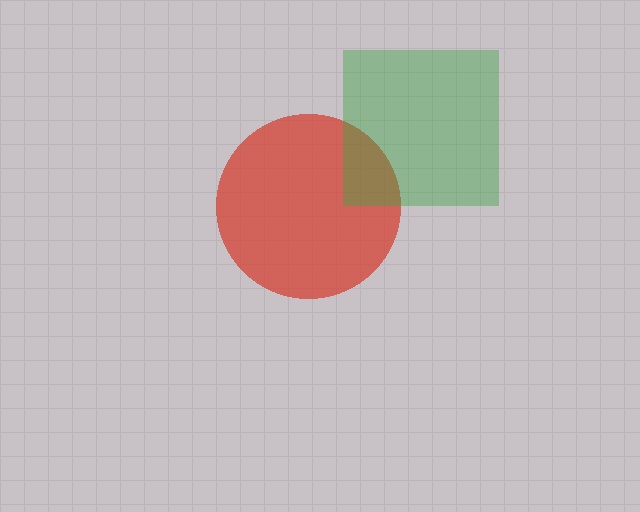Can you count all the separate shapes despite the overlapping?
Yes, there are 2 separate shapes.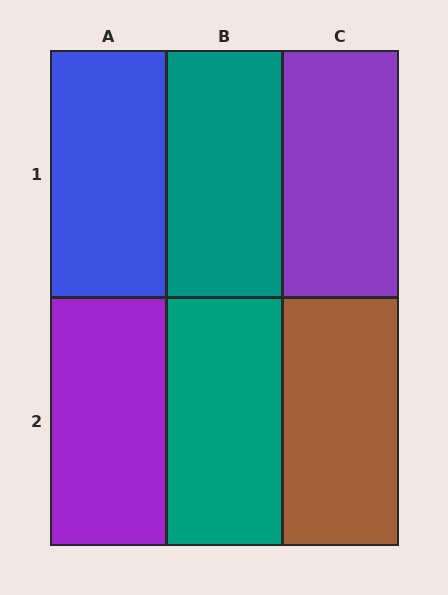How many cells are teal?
2 cells are teal.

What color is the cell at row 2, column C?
Brown.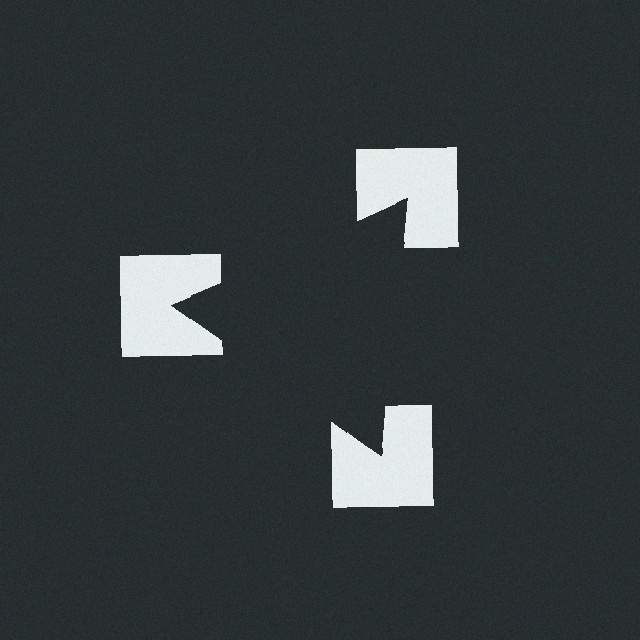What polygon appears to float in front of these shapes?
An illusory triangle — its edges are inferred from the aligned wedge cuts in the notched squares, not physically drawn.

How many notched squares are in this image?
There are 3 — one at each vertex of the illusory triangle.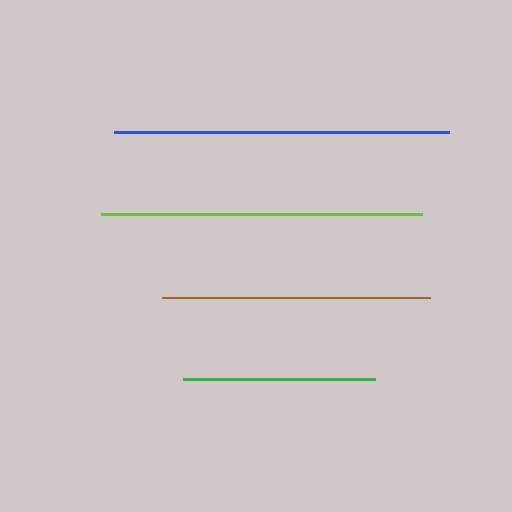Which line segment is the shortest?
The green line is the shortest at approximately 192 pixels.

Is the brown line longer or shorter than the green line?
The brown line is longer than the green line.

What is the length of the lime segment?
The lime segment is approximately 321 pixels long.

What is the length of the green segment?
The green segment is approximately 192 pixels long.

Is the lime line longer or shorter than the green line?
The lime line is longer than the green line.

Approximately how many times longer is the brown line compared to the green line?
The brown line is approximately 1.4 times the length of the green line.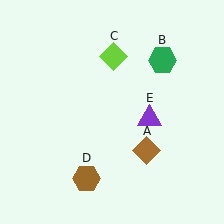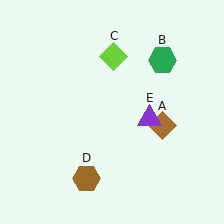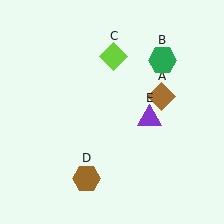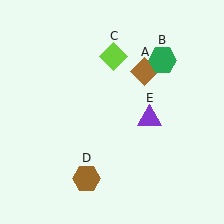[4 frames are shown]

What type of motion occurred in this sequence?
The brown diamond (object A) rotated counterclockwise around the center of the scene.